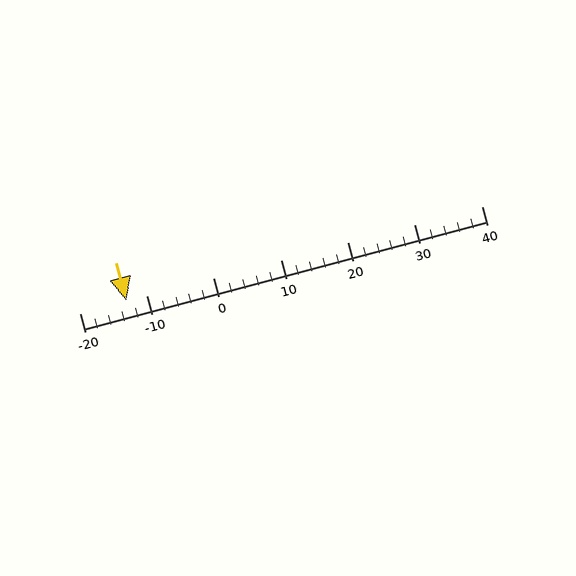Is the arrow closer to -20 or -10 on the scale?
The arrow is closer to -10.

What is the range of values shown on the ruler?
The ruler shows values from -20 to 40.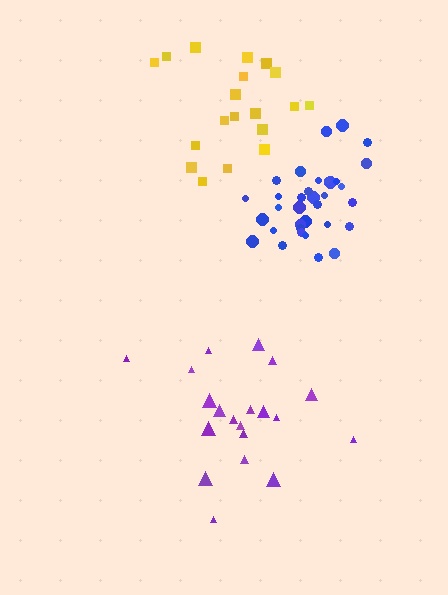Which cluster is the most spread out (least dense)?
Yellow.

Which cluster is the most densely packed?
Blue.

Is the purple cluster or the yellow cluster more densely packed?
Purple.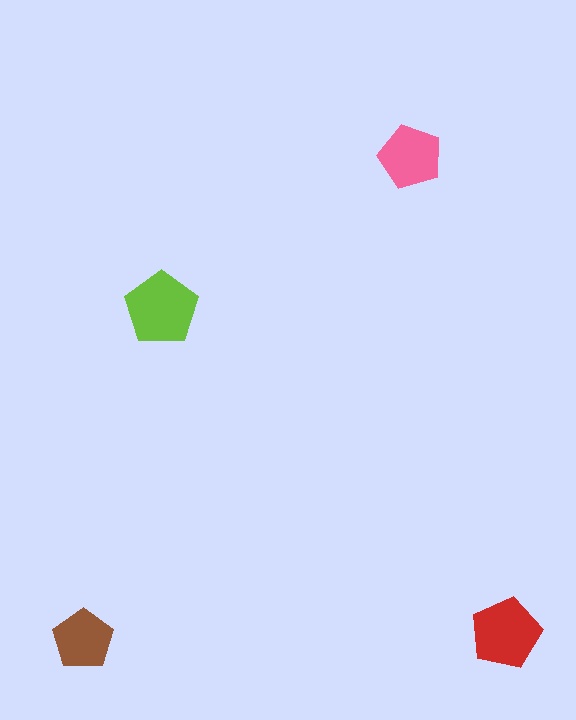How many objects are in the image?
There are 4 objects in the image.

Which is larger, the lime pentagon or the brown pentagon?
The lime one.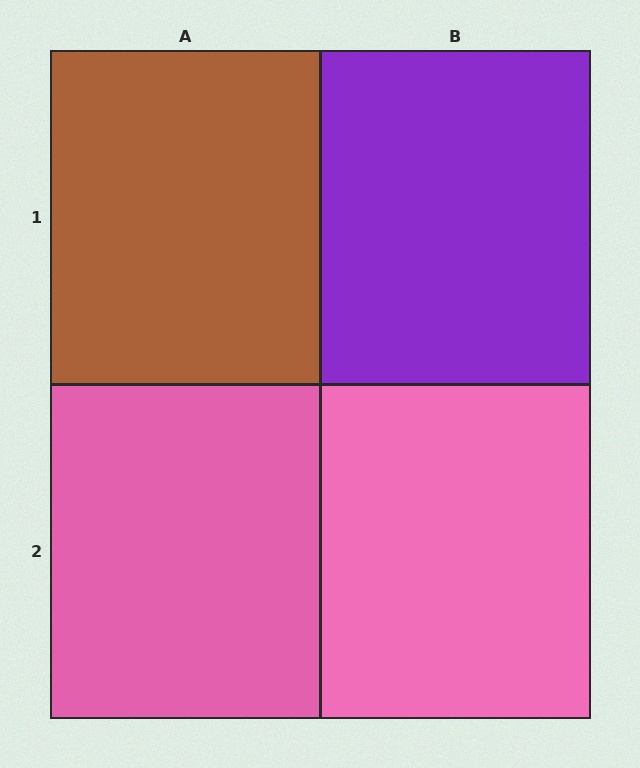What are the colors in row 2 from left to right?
Pink, pink.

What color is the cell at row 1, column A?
Brown.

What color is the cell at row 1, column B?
Purple.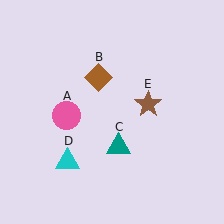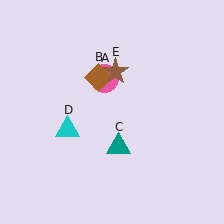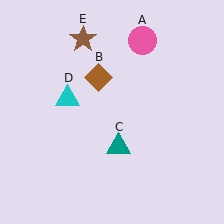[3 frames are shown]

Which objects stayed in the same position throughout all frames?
Brown diamond (object B) and teal triangle (object C) remained stationary.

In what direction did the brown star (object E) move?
The brown star (object E) moved up and to the left.